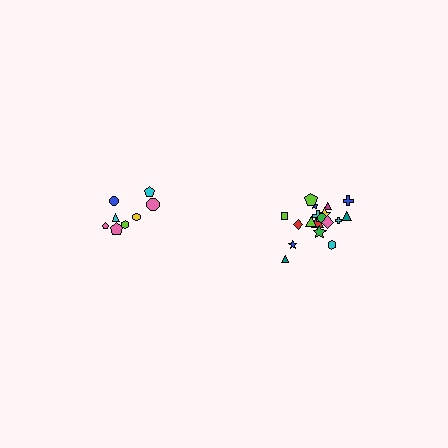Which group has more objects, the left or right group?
The right group.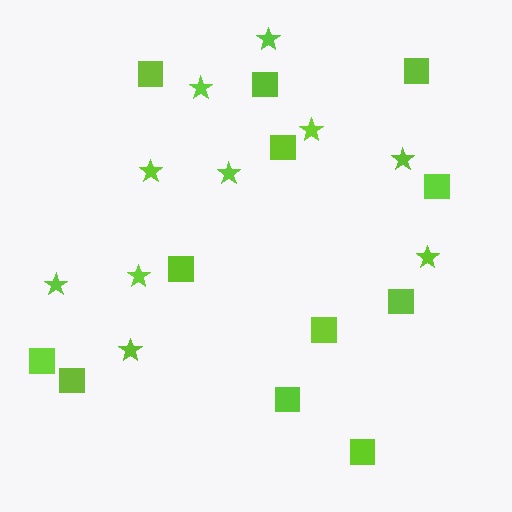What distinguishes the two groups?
There are 2 groups: one group of stars (10) and one group of squares (12).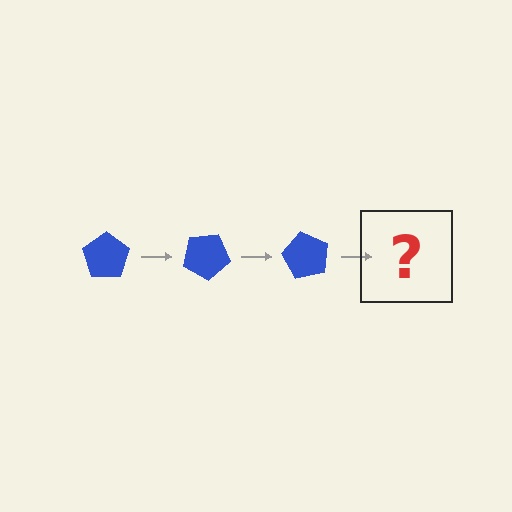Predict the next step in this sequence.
The next step is a blue pentagon rotated 90 degrees.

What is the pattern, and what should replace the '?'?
The pattern is that the pentagon rotates 30 degrees each step. The '?' should be a blue pentagon rotated 90 degrees.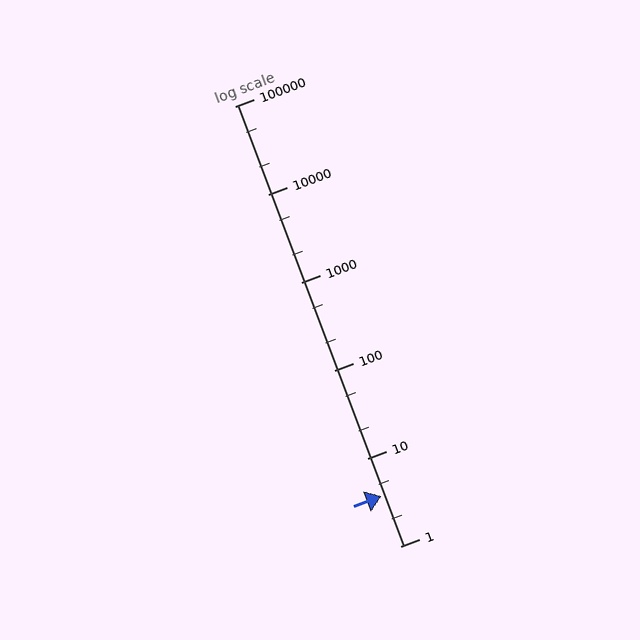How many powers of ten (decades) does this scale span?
The scale spans 5 decades, from 1 to 100000.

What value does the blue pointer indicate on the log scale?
The pointer indicates approximately 3.7.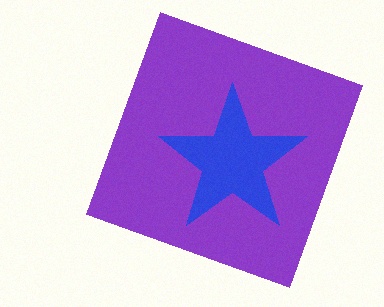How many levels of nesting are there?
2.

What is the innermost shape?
The blue star.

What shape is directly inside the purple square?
The blue star.